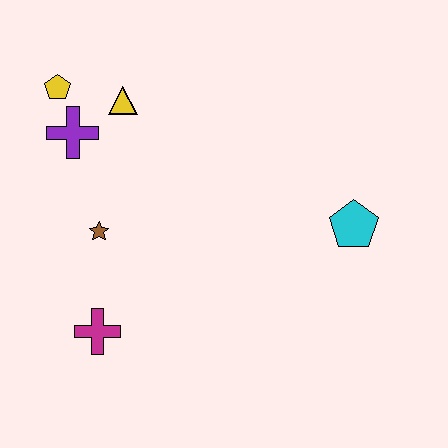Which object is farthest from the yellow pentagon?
The cyan pentagon is farthest from the yellow pentagon.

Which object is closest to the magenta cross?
The brown star is closest to the magenta cross.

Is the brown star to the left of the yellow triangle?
Yes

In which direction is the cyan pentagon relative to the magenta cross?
The cyan pentagon is to the right of the magenta cross.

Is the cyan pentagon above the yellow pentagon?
No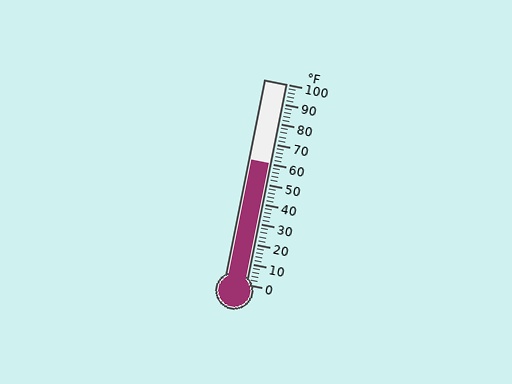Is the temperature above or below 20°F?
The temperature is above 20°F.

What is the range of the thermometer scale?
The thermometer scale ranges from 0°F to 100°F.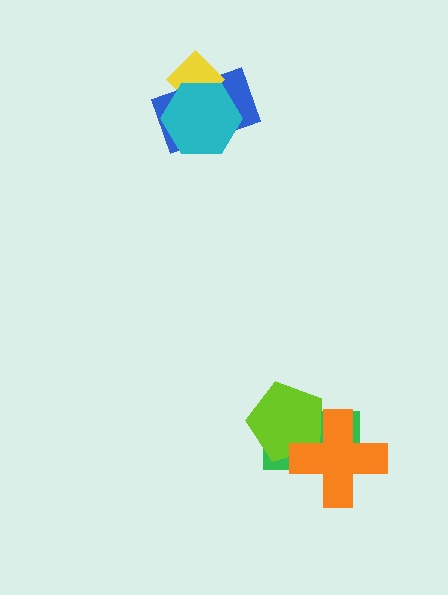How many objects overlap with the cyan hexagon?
2 objects overlap with the cyan hexagon.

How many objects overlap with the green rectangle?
2 objects overlap with the green rectangle.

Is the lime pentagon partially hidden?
Yes, it is partially covered by another shape.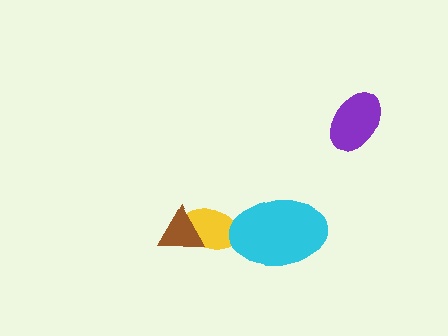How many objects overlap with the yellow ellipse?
2 objects overlap with the yellow ellipse.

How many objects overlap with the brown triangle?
1 object overlaps with the brown triangle.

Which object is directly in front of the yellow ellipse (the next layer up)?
The brown triangle is directly in front of the yellow ellipse.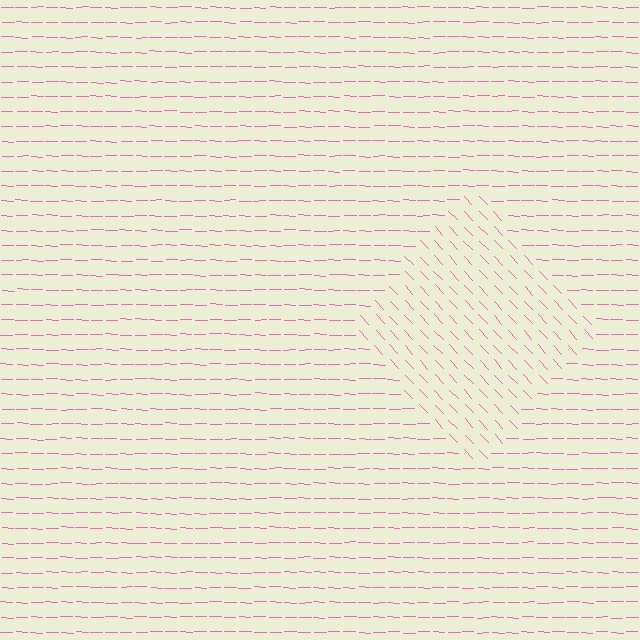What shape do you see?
I see a diamond.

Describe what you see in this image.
The image is filled with small pink line segments. A diamond region in the image has lines oriented differently from the surrounding lines, creating a visible texture boundary.